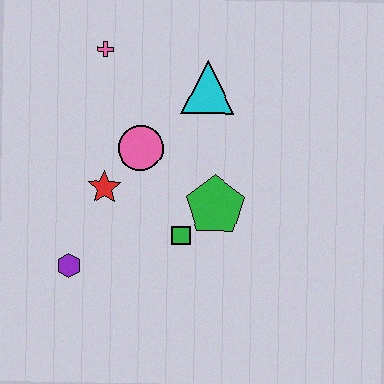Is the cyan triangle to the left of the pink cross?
No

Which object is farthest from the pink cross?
The purple hexagon is farthest from the pink cross.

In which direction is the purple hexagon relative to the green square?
The purple hexagon is to the left of the green square.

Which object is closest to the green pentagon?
The green square is closest to the green pentagon.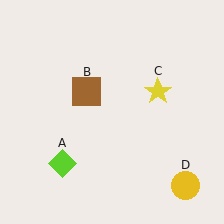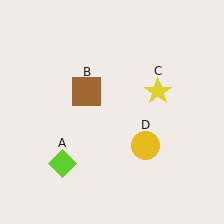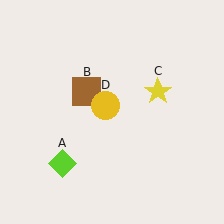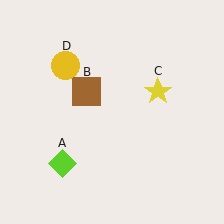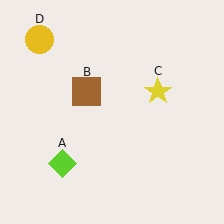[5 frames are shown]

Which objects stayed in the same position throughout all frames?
Lime diamond (object A) and brown square (object B) and yellow star (object C) remained stationary.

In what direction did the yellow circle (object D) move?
The yellow circle (object D) moved up and to the left.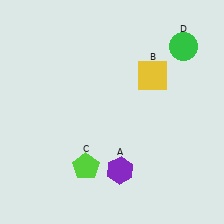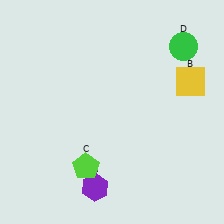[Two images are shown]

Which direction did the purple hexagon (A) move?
The purple hexagon (A) moved left.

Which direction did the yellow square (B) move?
The yellow square (B) moved right.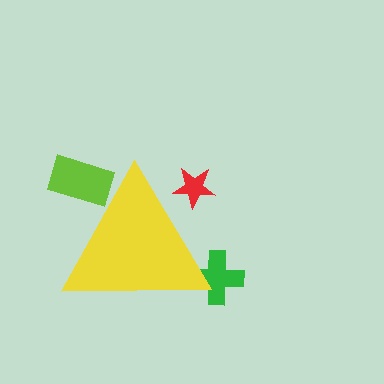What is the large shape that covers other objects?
A yellow triangle.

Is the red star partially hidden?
Yes, the red star is partially hidden behind the yellow triangle.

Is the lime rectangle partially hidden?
Yes, the lime rectangle is partially hidden behind the yellow triangle.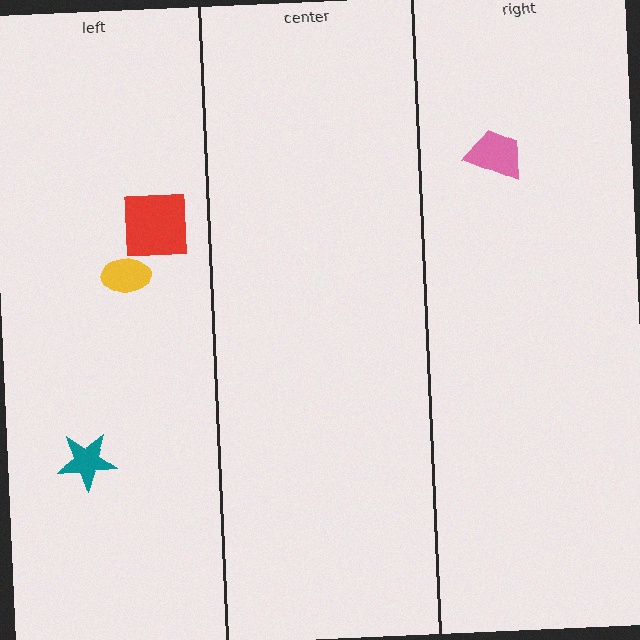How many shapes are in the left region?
3.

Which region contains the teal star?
The left region.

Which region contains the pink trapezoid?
The right region.